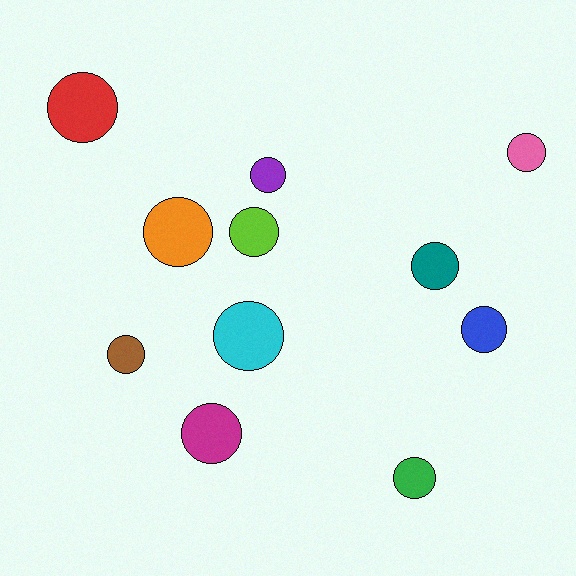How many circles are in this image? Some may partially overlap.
There are 11 circles.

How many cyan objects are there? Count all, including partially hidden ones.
There is 1 cyan object.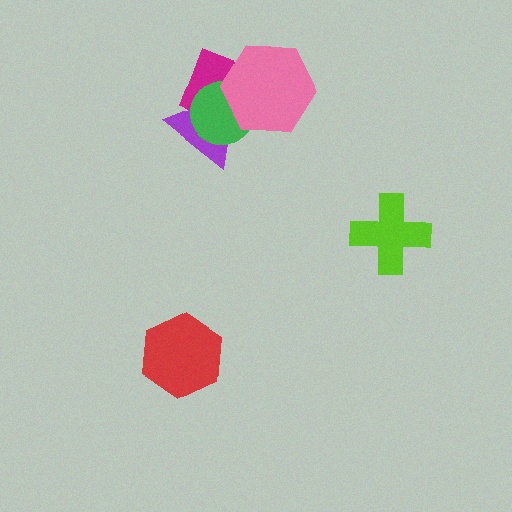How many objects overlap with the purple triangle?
3 objects overlap with the purple triangle.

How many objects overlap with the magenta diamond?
3 objects overlap with the magenta diamond.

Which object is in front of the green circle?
The pink hexagon is in front of the green circle.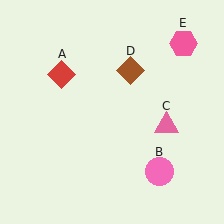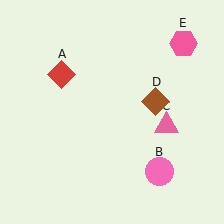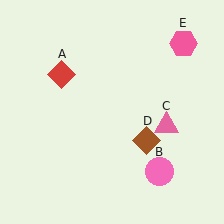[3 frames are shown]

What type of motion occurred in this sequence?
The brown diamond (object D) rotated clockwise around the center of the scene.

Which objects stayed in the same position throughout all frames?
Red diamond (object A) and pink circle (object B) and pink triangle (object C) and pink hexagon (object E) remained stationary.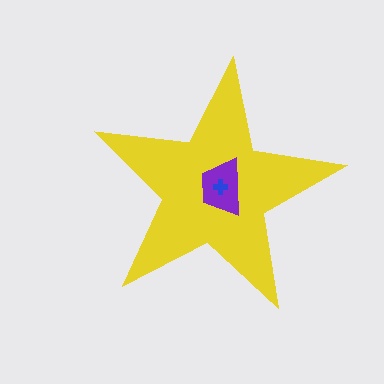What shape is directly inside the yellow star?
The purple trapezoid.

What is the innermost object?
The blue cross.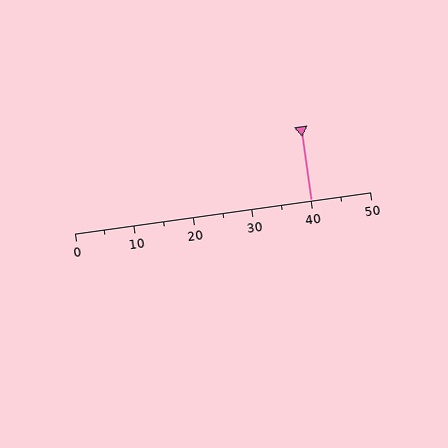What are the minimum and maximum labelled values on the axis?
The axis runs from 0 to 50.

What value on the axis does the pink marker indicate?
The marker indicates approximately 40.